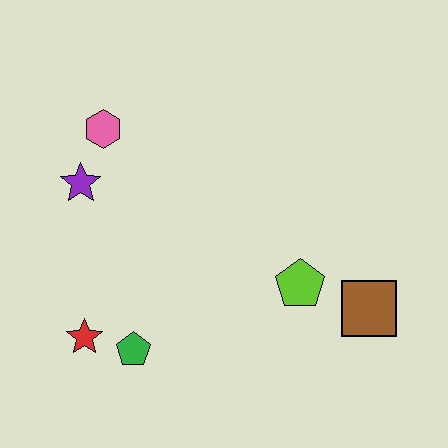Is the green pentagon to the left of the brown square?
Yes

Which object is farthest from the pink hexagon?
The brown square is farthest from the pink hexagon.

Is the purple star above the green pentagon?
Yes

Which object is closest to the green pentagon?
The red star is closest to the green pentagon.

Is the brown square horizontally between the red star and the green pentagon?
No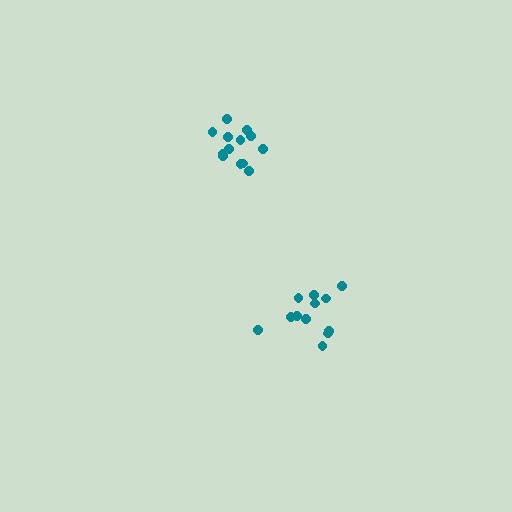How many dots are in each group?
Group 1: 12 dots, Group 2: 13 dots (25 total).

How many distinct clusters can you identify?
There are 2 distinct clusters.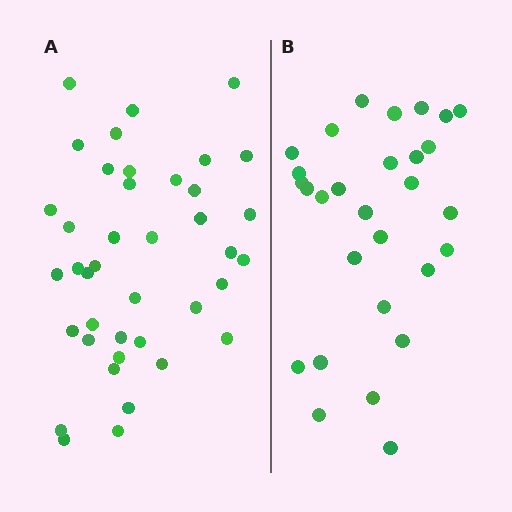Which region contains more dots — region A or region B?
Region A (the left region) has more dots.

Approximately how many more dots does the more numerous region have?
Region A has roughly 12 or so more dots than region B.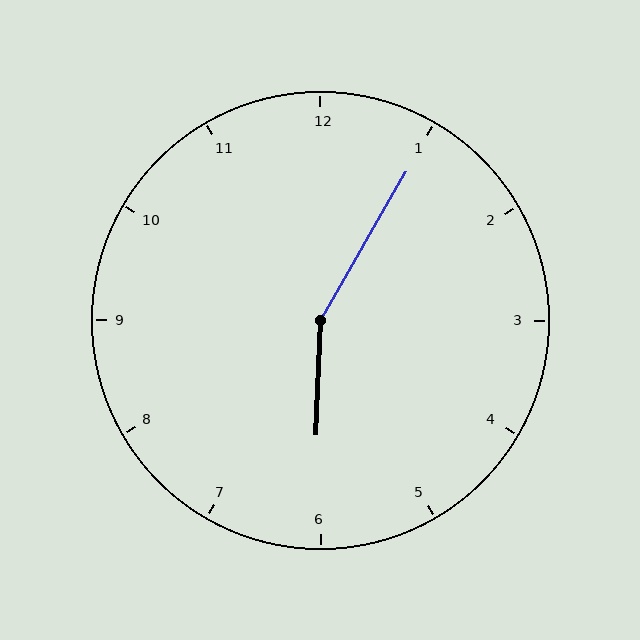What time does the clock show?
6:05.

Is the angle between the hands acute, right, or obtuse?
It is obtuse.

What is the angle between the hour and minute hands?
Approximately 152 degrees.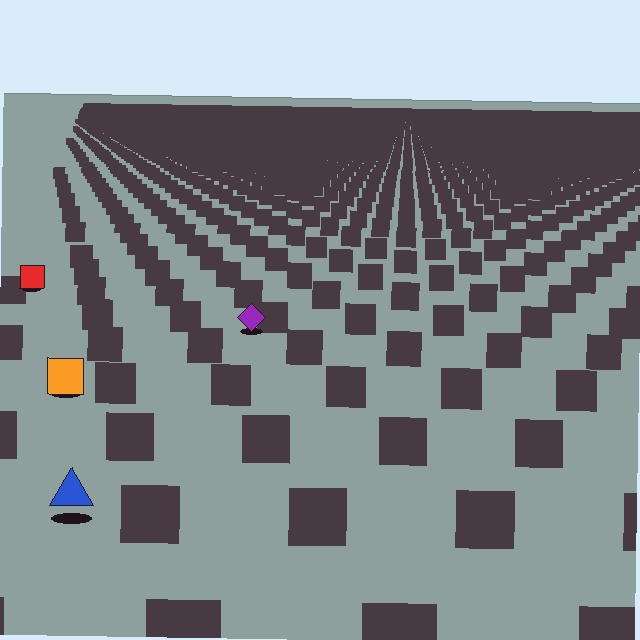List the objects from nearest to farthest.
From nearest to farthest: the blue triangle, the orange square, the purple diamond, the red square.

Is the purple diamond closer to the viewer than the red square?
Yes. The purple diamond is closer — you can tell from the texture gradient: the ground texture is coarser near it.